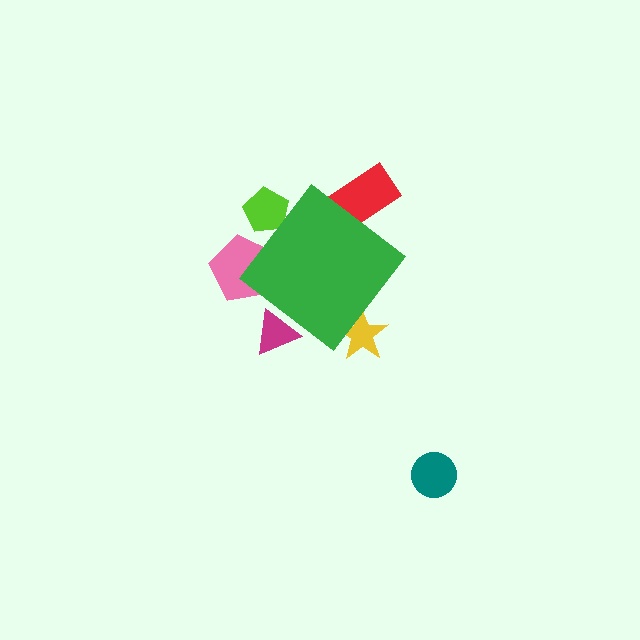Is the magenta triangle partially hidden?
Yes, the magenta triangle is partially hidden behind the green diamond.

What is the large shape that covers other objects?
A green diamond.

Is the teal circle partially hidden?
No, the teal circle is fully visible.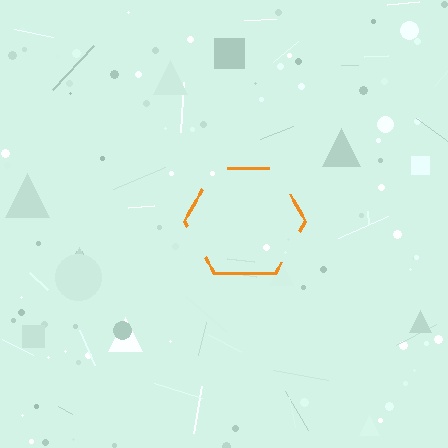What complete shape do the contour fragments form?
The contour fragments form a hexagon.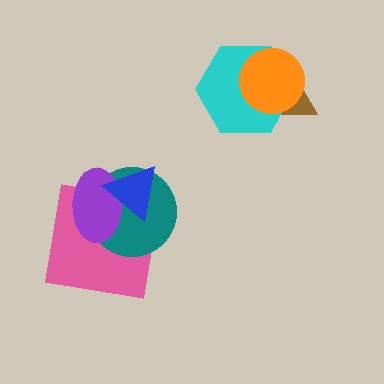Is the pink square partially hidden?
Yes, it is partially covered by another shape.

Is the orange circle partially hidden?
No, no other shape covers it.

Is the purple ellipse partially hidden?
Yes, it is partially covered by another shape.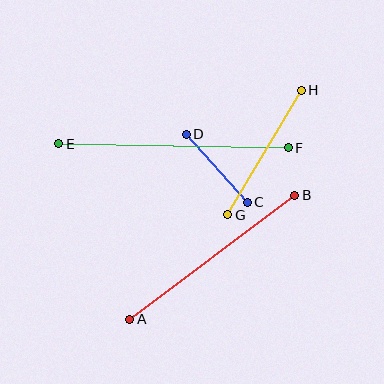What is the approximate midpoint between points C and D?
The midpoint is at approximately (217, 168) pixels.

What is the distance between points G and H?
The distance is approximately 144 pixels.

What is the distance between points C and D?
The distance is approximately 91 pixels.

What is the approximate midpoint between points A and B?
The midpoint is at approximately (212, 257) pixels.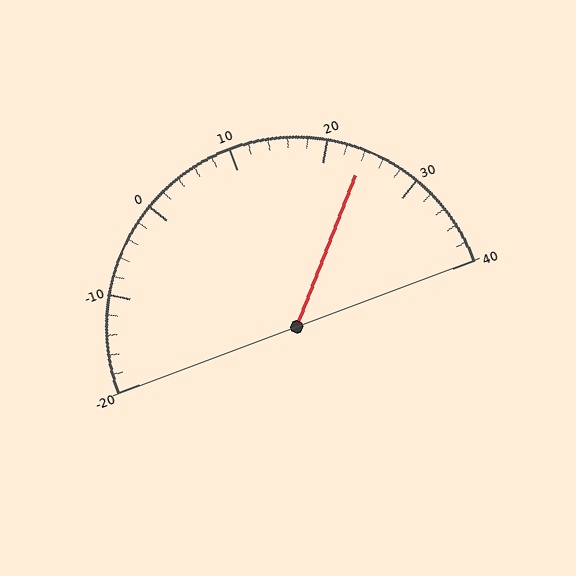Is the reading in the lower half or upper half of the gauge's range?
The reading is in the upper half of the range (-20 to 40).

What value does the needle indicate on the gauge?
The needle indicates approximately 24.